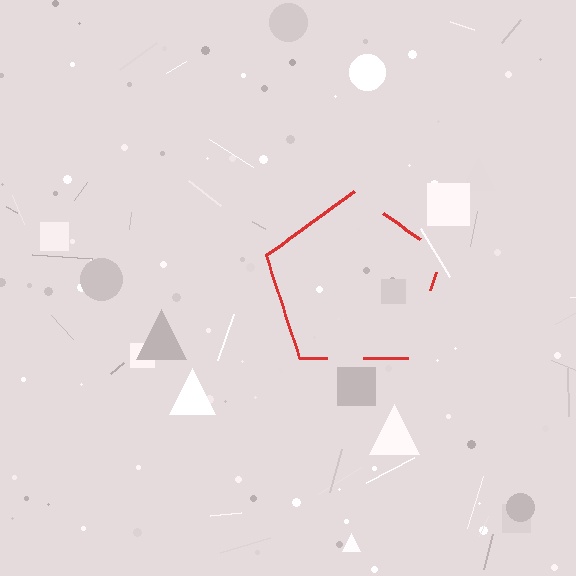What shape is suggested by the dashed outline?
The dashed outline suggests a pentagon.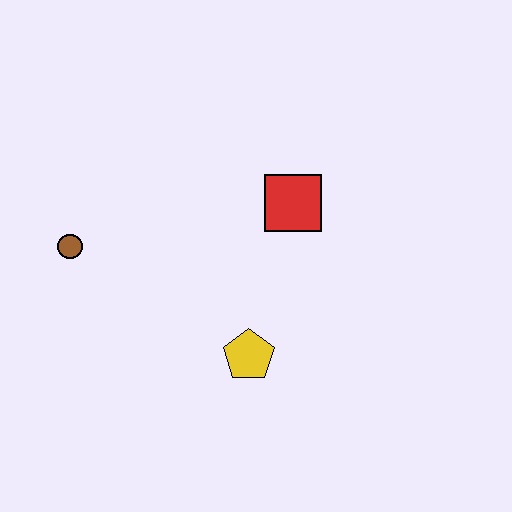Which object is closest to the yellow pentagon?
The red square is closest to the yellow pentagon.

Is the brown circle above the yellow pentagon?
Yes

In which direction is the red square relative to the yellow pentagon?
The red square is above the yellow pentagon.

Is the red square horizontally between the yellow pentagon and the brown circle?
No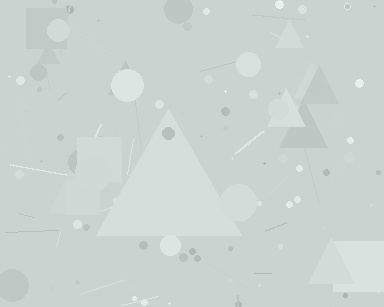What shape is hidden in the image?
A triangle is hidden in the image.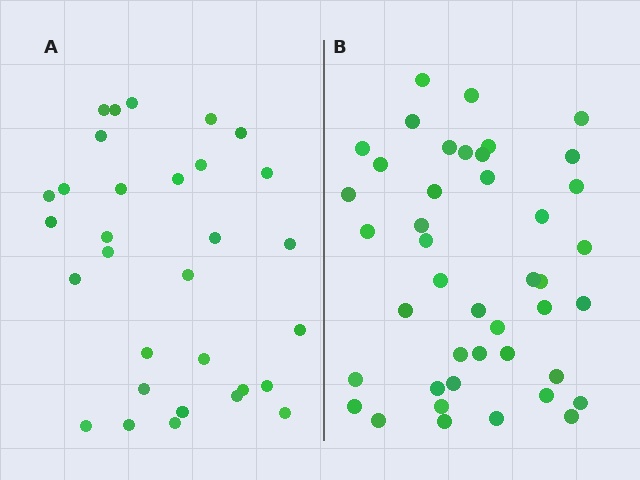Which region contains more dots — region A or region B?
Region B (the right region) has more dots.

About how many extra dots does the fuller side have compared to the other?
Region B has roughly 12 or so more dots than region A.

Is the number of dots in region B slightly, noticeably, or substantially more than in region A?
Region B has noticeably more, but not dramatically so. The ratio is roughly 1.4 to 1.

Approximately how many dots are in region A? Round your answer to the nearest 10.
About 30 dots. (The exact count is 31, which rounds to 30.)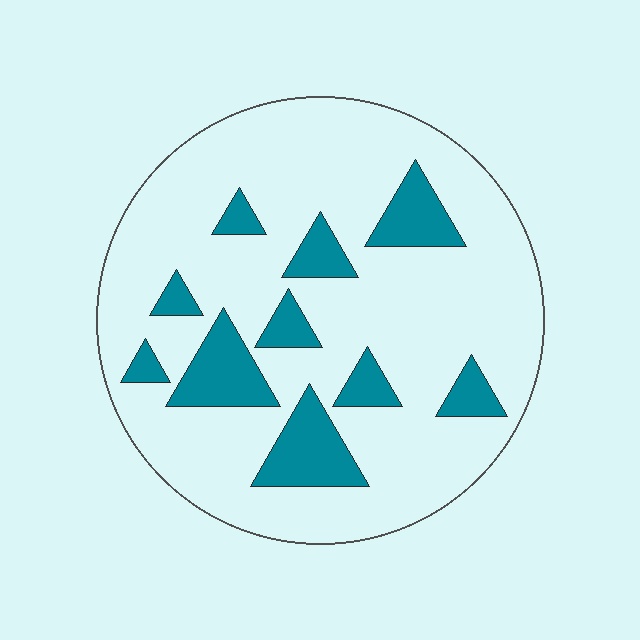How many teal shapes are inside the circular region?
10.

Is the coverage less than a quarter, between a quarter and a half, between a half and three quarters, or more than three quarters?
Less than a quarter.